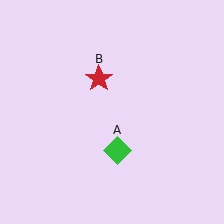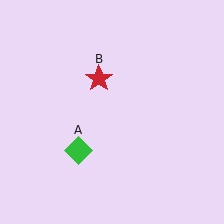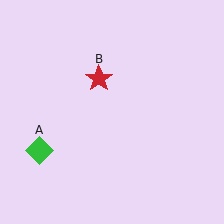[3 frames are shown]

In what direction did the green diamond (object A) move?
The green diamond (object A) moved left.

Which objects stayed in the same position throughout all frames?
Red star (object B) remained stationary.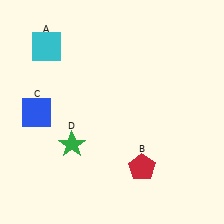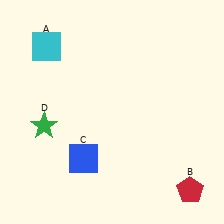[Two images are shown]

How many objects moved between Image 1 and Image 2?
3 objects moved between the two images.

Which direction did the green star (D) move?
The green star (D) moved left.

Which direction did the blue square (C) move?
The blue square (C) moved down.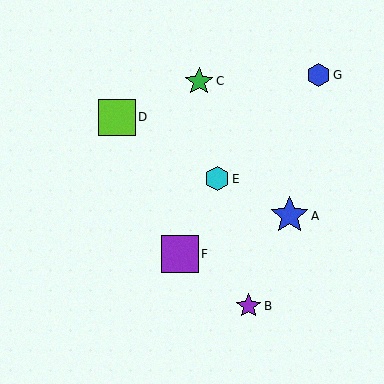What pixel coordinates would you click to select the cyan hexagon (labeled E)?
Click at (217, 179) to select the cyan hexagon E.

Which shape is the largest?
The blue star (labeled A) is the largest.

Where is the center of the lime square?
The center of the lime square is at (117, 117).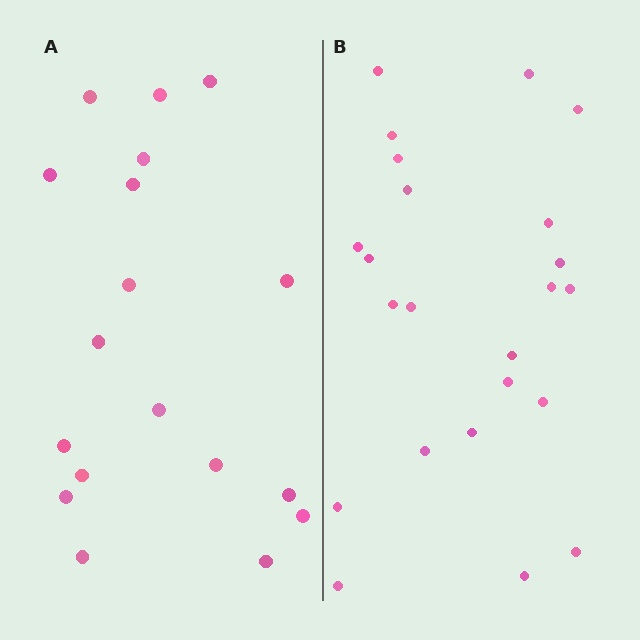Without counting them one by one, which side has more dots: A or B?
Region B (the right region) has more dots.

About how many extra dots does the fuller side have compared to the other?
Region B has about 5 more dots than region A.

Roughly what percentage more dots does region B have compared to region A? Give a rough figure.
About 30% more.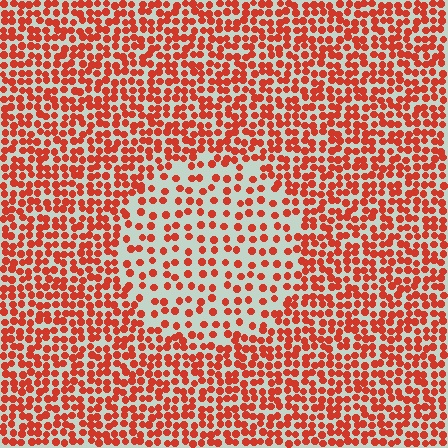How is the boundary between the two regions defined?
The boundary is defined by a change in element density (approximately 2.0x ratio). All elements are the same color, size, and shape.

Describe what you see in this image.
The image contains small red elements arranged at two different densities. A circle-shaped region is visible where the elements are less densely packed than the surrounding area.